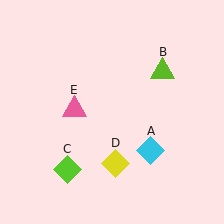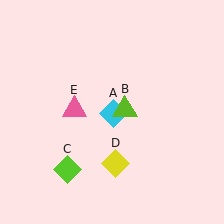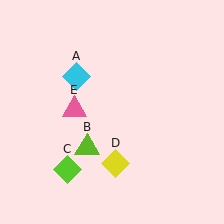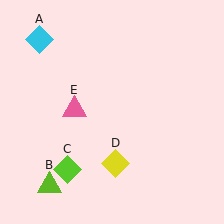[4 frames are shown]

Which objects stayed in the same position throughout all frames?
Lime diamond (object C) and yellow diamond (object D) and pink triangle (object E) remained stationary.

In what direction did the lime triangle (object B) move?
The lime triangle (object B) moved down and to the left.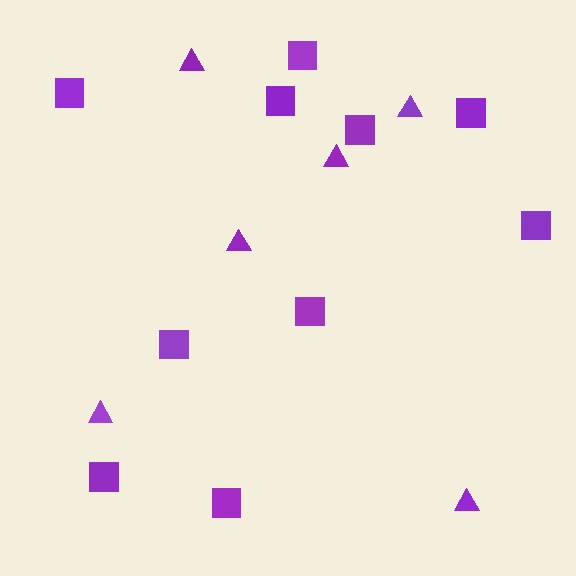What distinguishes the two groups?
There are 2 groups: one group of triangles (6) and one group of squares (10).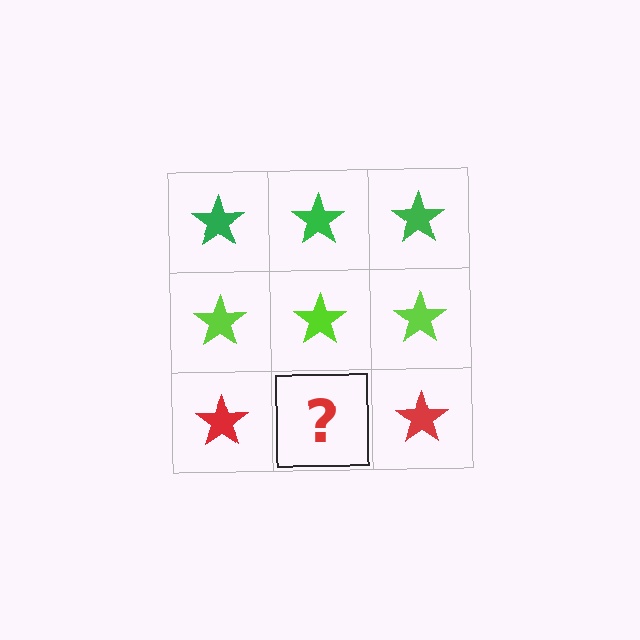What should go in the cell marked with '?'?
The missing cell should contain a red star.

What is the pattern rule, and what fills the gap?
The rule is that each row has a consistent color. The gap should be filled with a red star.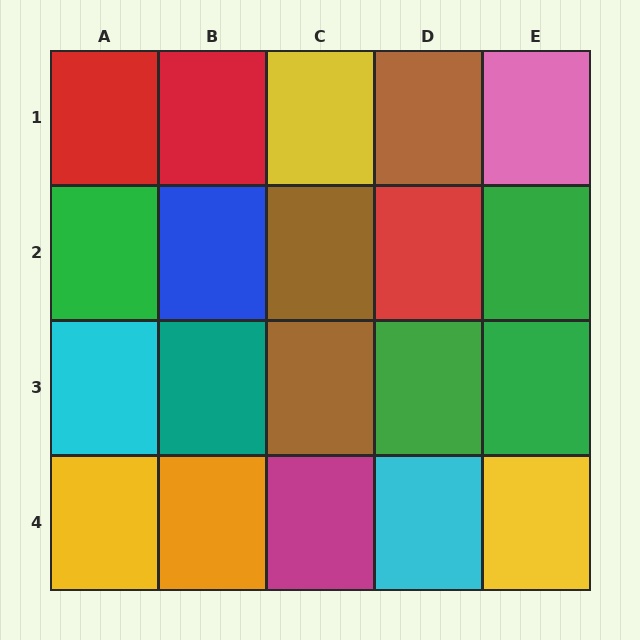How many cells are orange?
1 cell is orange.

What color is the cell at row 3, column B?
Teal.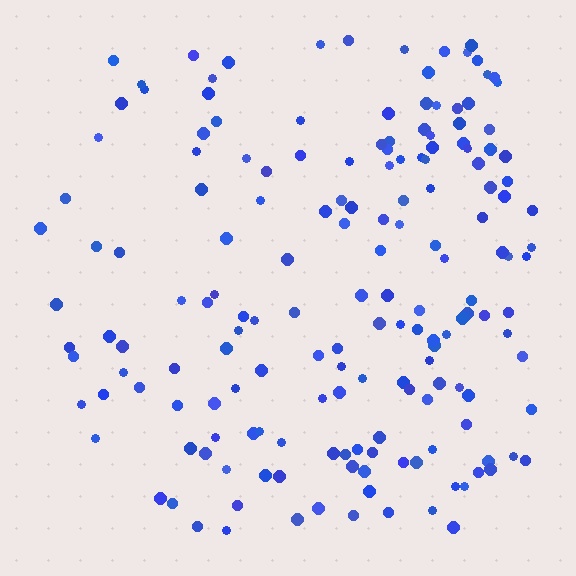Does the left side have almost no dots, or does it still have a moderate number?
Still a moderate number, just noticeably fewer than the right.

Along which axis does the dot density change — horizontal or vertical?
Horizontal.